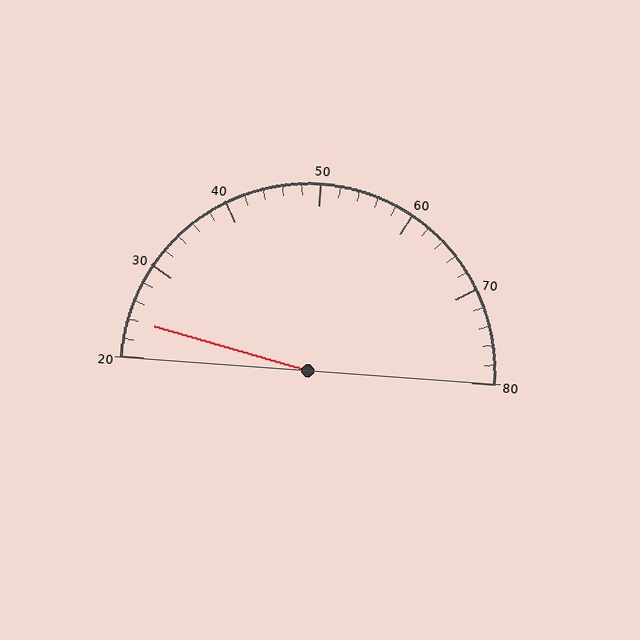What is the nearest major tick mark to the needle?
The nearest major tick mark is 20.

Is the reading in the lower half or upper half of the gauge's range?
The reading is in the lower half of the range (20 to 80).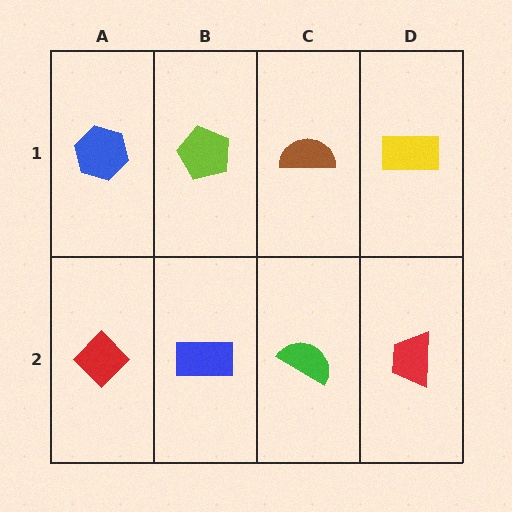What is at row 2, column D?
A red trapezoid.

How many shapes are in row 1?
4 shapes.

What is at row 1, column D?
A yellow rectangle.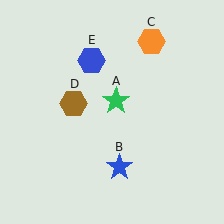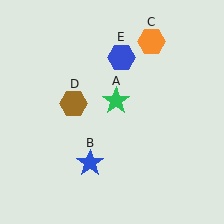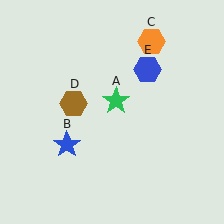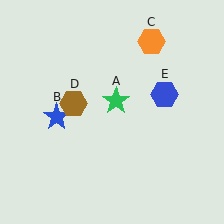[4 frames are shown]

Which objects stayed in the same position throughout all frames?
Green star (object A) and orange hexagon (object C) and brown hexagon (object D) remained stationary.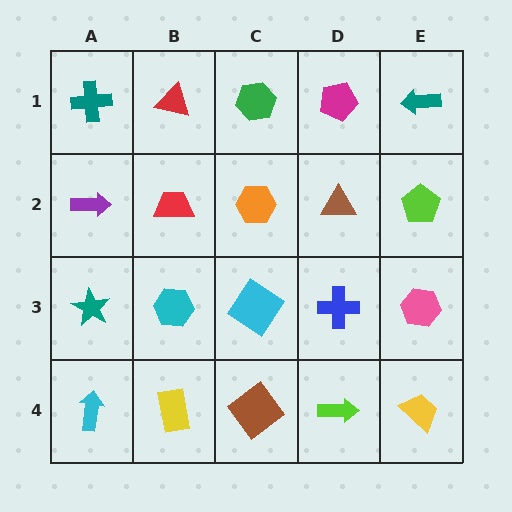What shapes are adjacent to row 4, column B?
A cyan hexagon (row 3, column B), a cyan arrow (row 4, column A), a brown diamond (row 4, column C).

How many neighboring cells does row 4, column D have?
3.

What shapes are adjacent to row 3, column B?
A red trapezoid (row 2, column B), a yellow rectangle (row 4, column B), a teal star (row 3, column A), a cyan diamond (row 3, column C).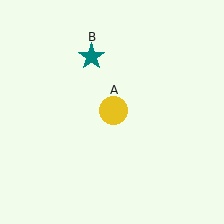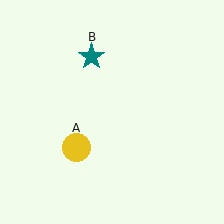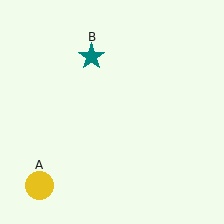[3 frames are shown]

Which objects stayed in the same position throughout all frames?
Teal star (object B) remained stationary.